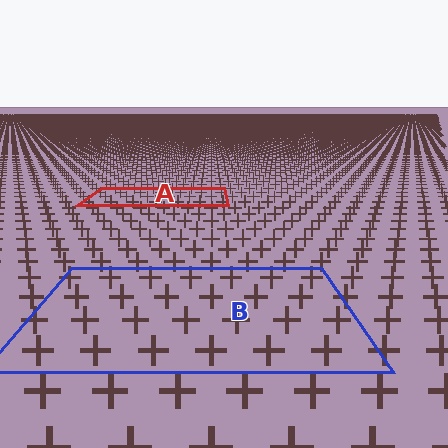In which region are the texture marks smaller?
The texture marks are smaller in region A, because it is farther away.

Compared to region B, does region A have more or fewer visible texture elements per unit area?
Region A has more texture elements per unit area — they are packed more densely because it is farther away.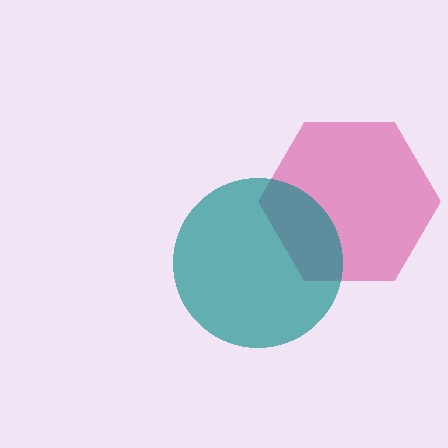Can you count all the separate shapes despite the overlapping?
Yes, there are 2 separate shapes.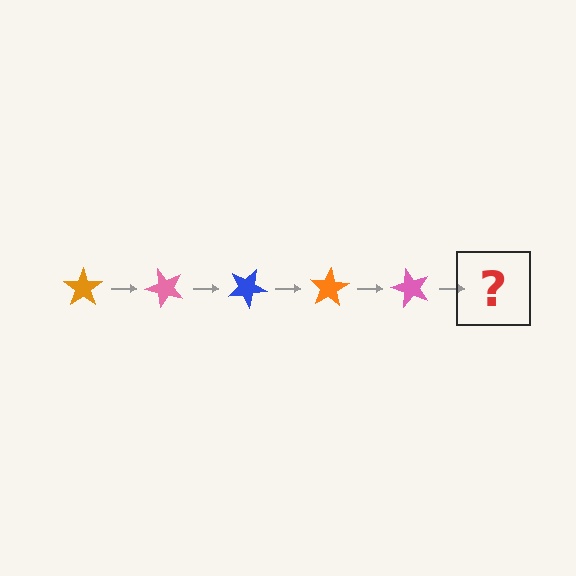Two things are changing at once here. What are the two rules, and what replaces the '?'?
The two rules are that it rotates 50 degrees each step and the color cycles through orange, pink, and blue. The '?' should be a blue star, rotated 250 degrees from the start.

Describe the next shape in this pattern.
It should be a blue star, rotated 250 degrees from the start.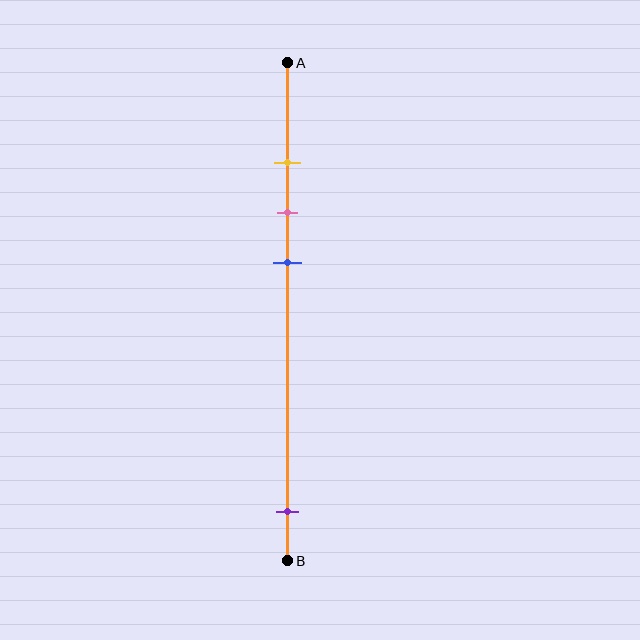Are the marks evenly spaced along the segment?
No, the marks are not evenly spaced.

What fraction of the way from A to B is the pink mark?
The pink mark is approximately 30% (0.3) of the way from A to B.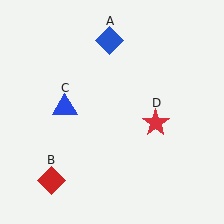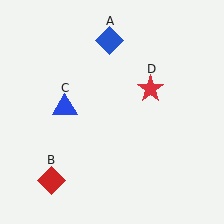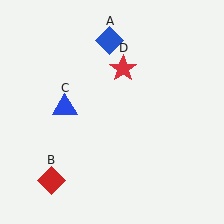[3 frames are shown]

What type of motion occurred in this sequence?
The red star (object D) rotated counterclockwise around the center of the scene.